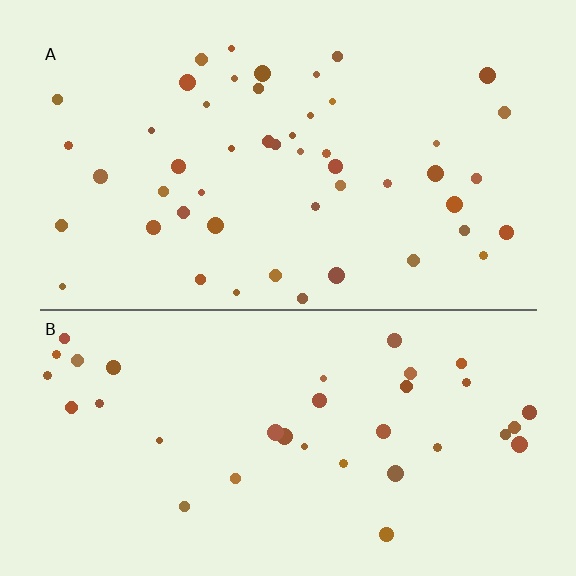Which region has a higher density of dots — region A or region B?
A (the top).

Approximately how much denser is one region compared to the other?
Approximately 1.4× — region A over region B.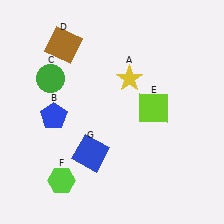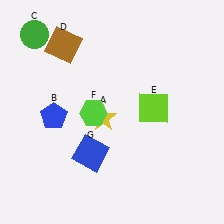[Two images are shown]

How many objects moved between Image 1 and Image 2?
3 objects moved between the two images.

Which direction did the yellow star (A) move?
The yellow star (A) moved down.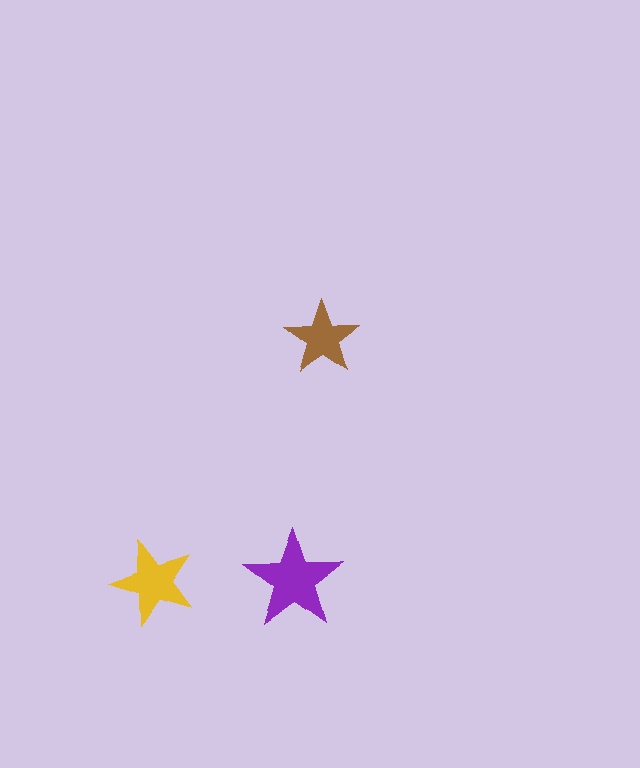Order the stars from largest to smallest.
the purple one, the yellow one, the brown one.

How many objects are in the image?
There are 3 objects in the image.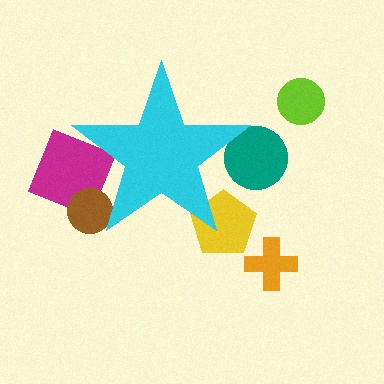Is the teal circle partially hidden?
Yes, the teal circle is partially hidden behind the cyan star.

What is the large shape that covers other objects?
A cyan star.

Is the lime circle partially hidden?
No, the lime circle is fully visible.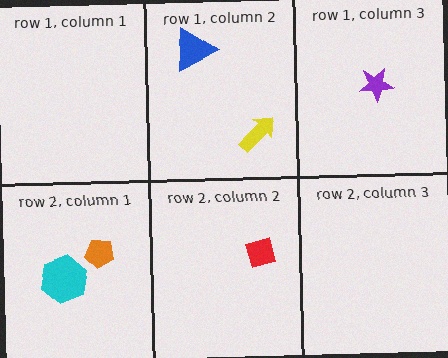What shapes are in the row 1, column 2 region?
The blue triangle, the yellow arrow.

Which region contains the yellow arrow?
The row 1, column 2 region.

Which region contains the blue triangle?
The row 1, column 2 region.